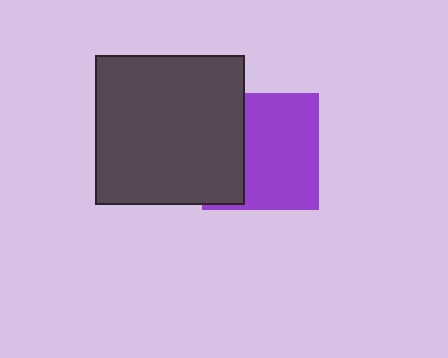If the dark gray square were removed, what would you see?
You would see the complete purple square.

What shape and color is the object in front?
The object in front is a dark gray square.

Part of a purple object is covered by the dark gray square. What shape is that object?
It is a square.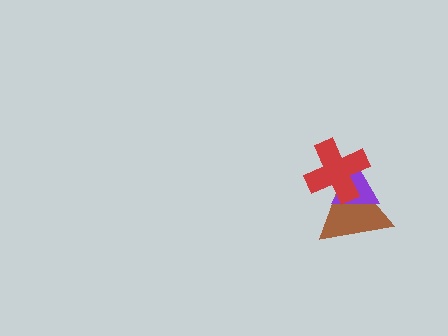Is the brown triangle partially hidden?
Yes, it is partially covered by another shape.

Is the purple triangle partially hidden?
Yes, it is partially covered by another shape.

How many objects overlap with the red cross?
2 objects overlap with the red cross.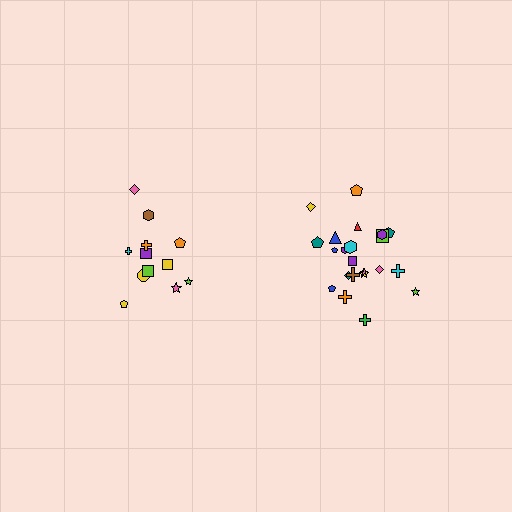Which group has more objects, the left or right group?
The right group.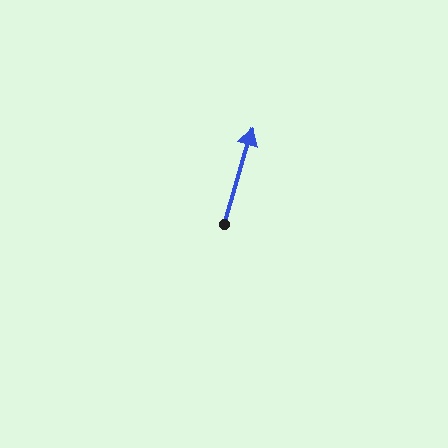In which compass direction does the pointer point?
North.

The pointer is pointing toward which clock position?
Roughly 1 o'clock.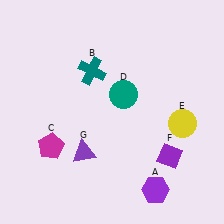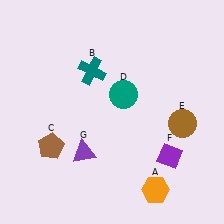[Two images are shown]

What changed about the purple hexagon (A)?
In Image 1, A is purple. In Image 2, it changed to orange.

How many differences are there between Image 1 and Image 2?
There are 3 differences between the two images.